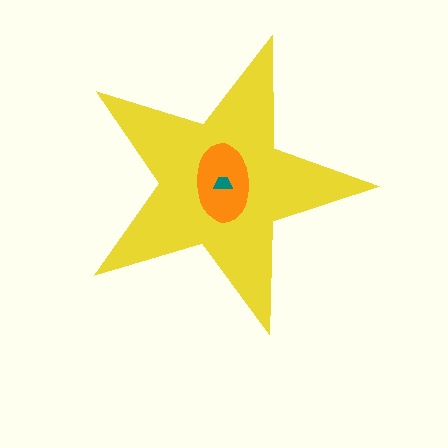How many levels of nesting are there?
3.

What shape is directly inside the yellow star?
The orange ellipse.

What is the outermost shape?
The yellow star.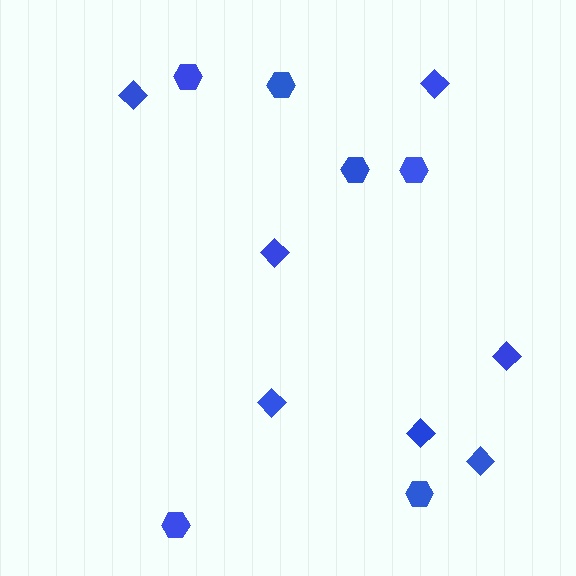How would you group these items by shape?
There are 2 groups: one group of diamonds (7) and one group of hexagons (6).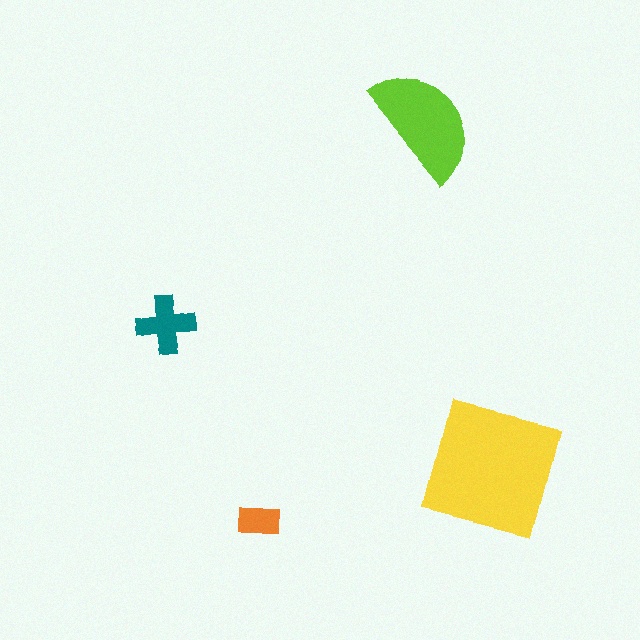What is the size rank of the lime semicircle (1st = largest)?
2nd.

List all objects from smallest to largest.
The orange rectangle, the teal cross, the lime semicircle, the yellow square.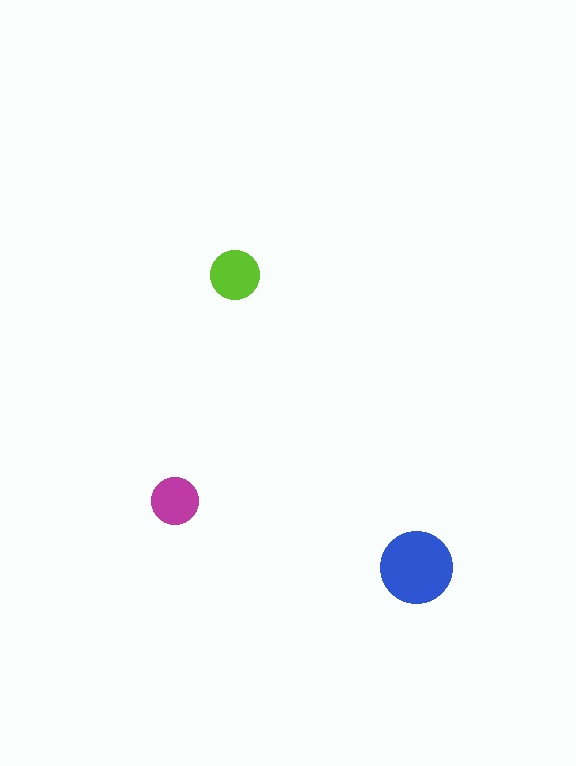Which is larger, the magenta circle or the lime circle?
The lime one.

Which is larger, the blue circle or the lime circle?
The blue one.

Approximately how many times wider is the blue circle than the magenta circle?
About 1.5 times wider.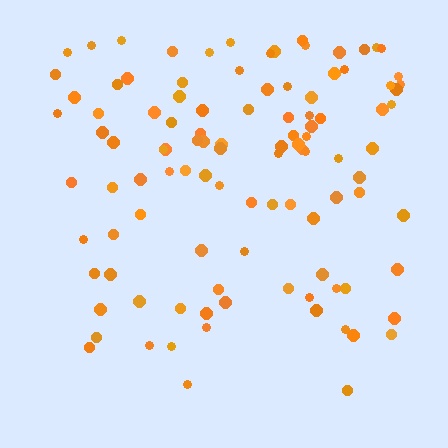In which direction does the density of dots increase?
From bottom to top, with the top side densest.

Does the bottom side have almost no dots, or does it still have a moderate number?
Still a moderate number, just noticeably fewer than the top.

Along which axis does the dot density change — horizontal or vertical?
Vertical.